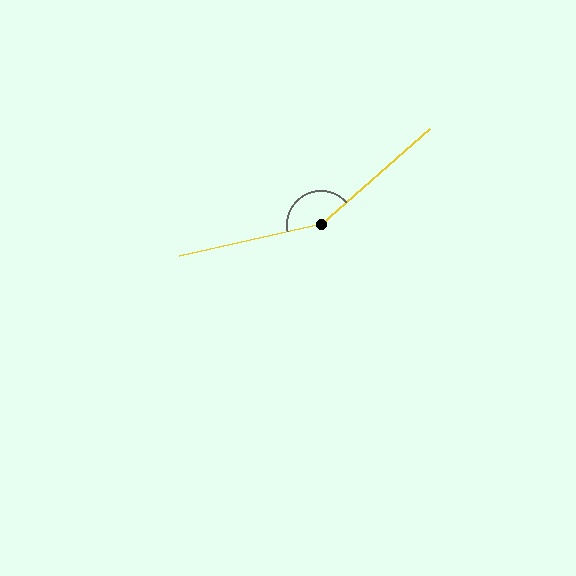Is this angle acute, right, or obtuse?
It is obtuse.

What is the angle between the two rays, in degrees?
Approximately 151 degrees.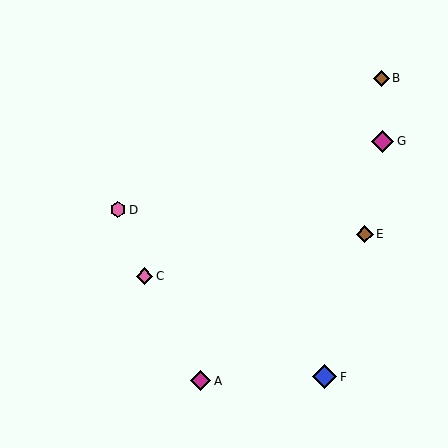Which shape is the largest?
The blue diamond (labeled F) is the largest.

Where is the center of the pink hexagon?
The center of the pink hexagon is at (118, 210).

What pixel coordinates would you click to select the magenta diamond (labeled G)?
Click at (383, 141) to select the magenta diamond G.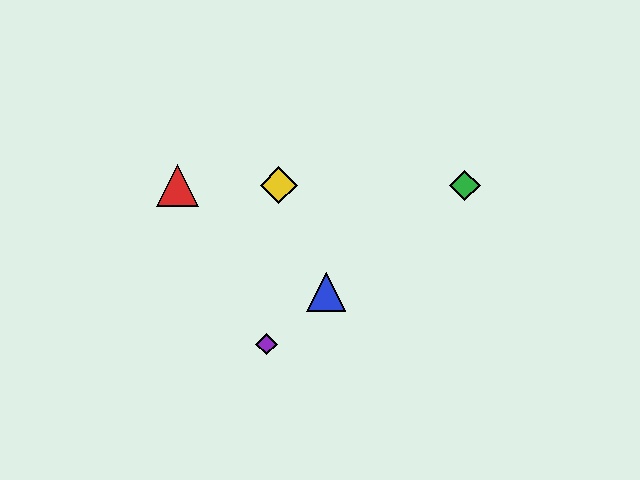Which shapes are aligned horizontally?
The red triangle, the green diamond, the yellow diamond are aligned horizontally.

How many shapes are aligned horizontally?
3 shapes (the red triangle, the green diamond, the yellow diamond) are aligned horizontally.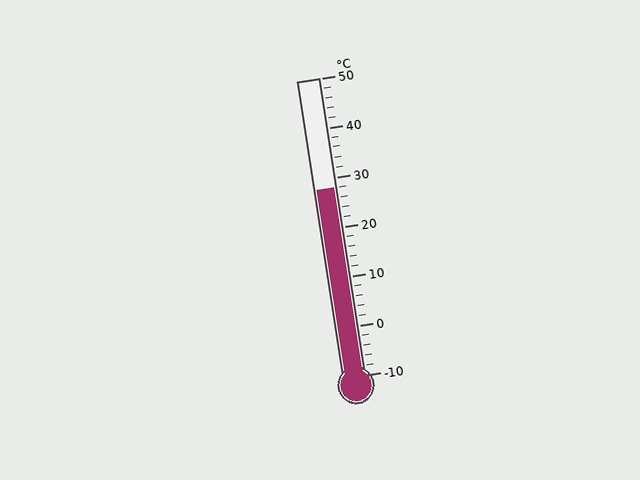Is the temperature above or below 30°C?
The temperature is below 30°C.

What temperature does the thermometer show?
The thermometer shows approximately 28°C.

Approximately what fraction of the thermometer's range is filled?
The thermometer is filled to approximately 65% of its range.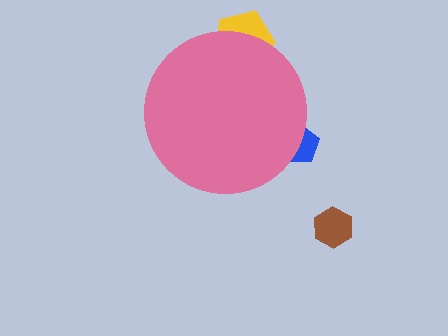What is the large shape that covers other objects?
A pink circle.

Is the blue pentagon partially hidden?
Yes, the blue pentagon is partially hidden behind the pink circle.